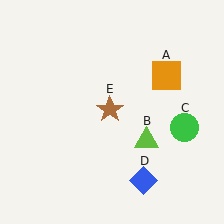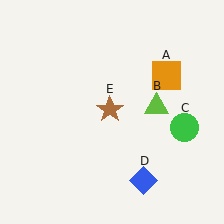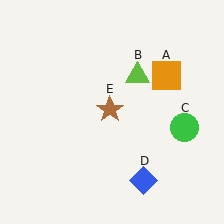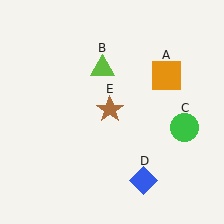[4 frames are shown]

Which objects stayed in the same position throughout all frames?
Orange square (object A) and green circle (object C) and blue diamond (object D) and brown star (object E) remained stationary.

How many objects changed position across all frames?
1 object changed position: lime triangle (object B).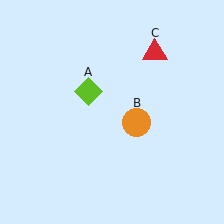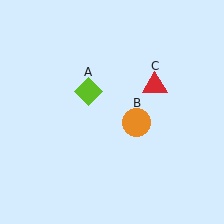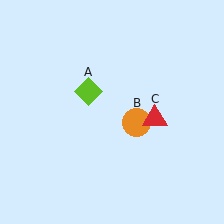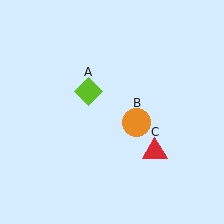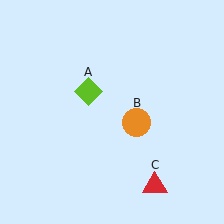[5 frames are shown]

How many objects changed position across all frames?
1 object changed position: red triangle (object C).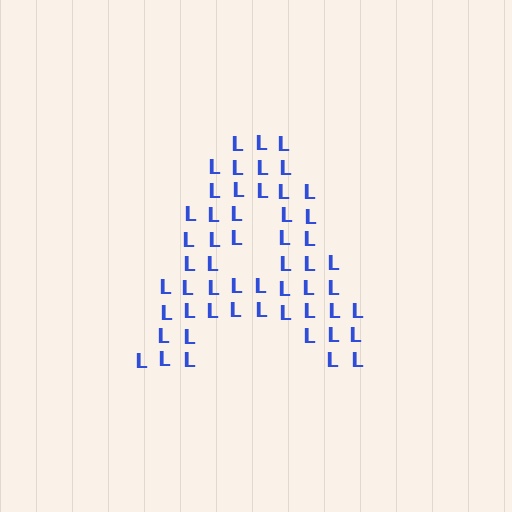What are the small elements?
The small elements are letter L's.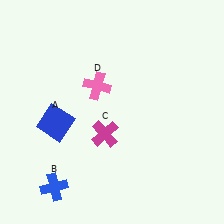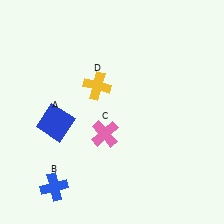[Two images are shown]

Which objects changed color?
C changed from magenta to pink. D changed from pink to yellow.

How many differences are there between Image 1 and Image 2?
There are 2 differences between the two images.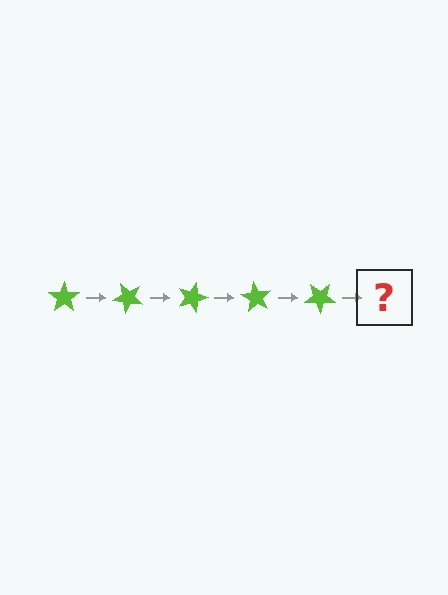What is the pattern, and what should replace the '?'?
The pattern is that the star rotates 45 degrees each step. The '?' should be a lime star rotated 225 degrees.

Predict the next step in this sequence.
The next step is a lime star rotated 225 degrees.